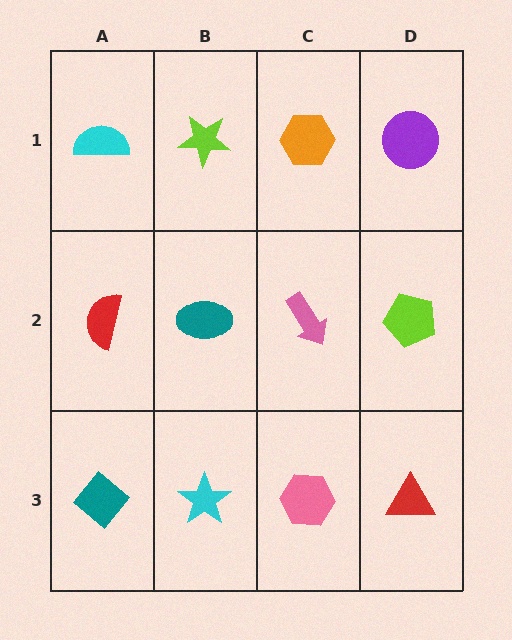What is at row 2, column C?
A pink arrow.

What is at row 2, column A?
A red semicircle.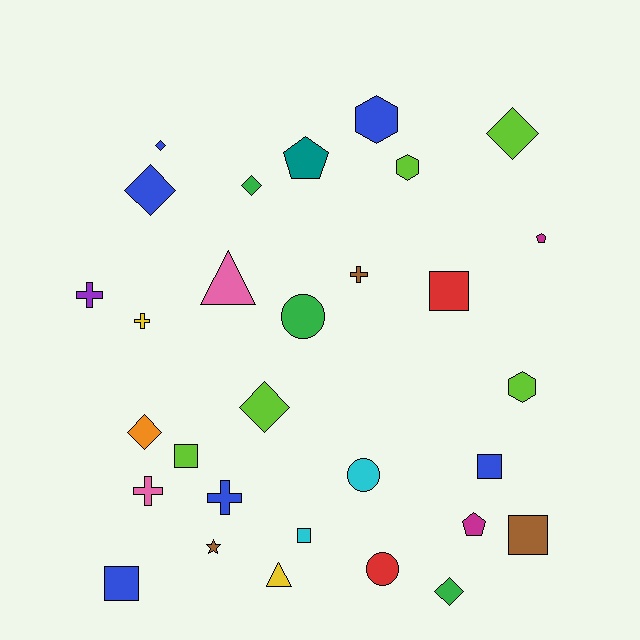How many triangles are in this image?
There are 2 triangles.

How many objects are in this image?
There are 30 objects.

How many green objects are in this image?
There are 3 green objects.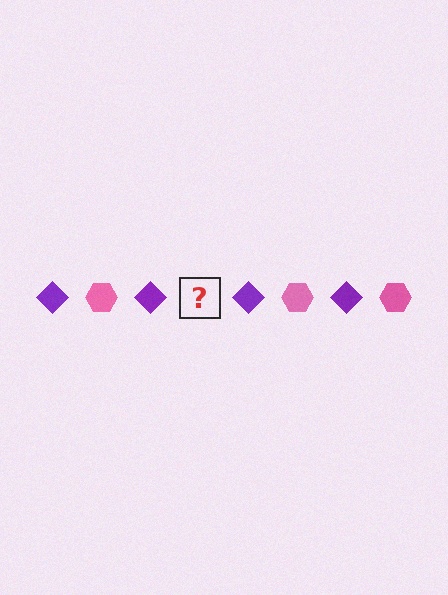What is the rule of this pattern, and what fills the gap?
The rule is that the pattern alternates between purple diamond and pink hexagon. The gap should be filled with a pink hexagon.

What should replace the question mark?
The question mark should be replaced with a pink hexagon.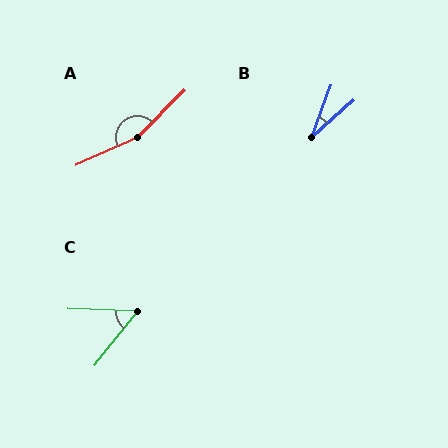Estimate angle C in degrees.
Approximately 53 degrees.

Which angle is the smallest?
B, at approximately 29 degrees.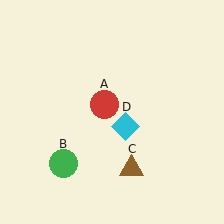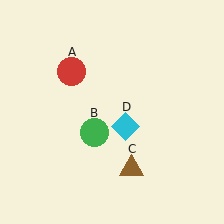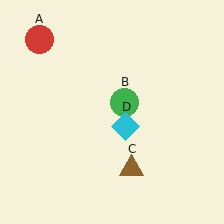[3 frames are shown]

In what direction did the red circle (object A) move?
The red circle (object A) moved up and to the left.